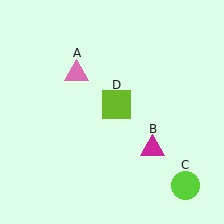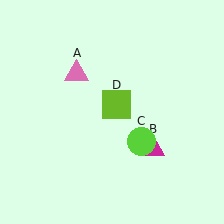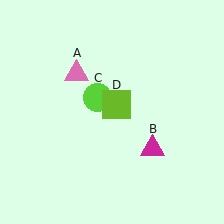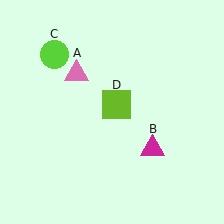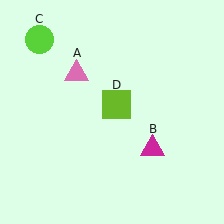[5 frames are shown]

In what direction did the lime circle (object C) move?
The lime circle (object C) moved up and to the left.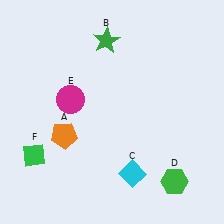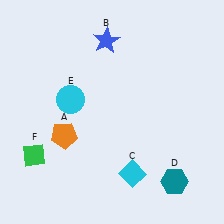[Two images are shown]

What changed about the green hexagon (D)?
In Image 1, D is green. In Image 2, it changed to teal.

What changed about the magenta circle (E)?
In Image 1, E is magenta. In Image 2, it changed to cyan.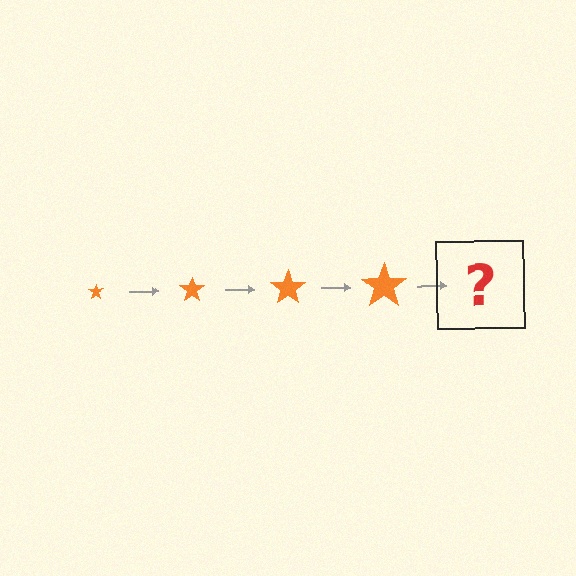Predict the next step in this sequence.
The next step is an orange star, larger than the previous one.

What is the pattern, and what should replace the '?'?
The pattern is that the star gets progressively larger each step. The '?' should be an orange star, larger than the previous one.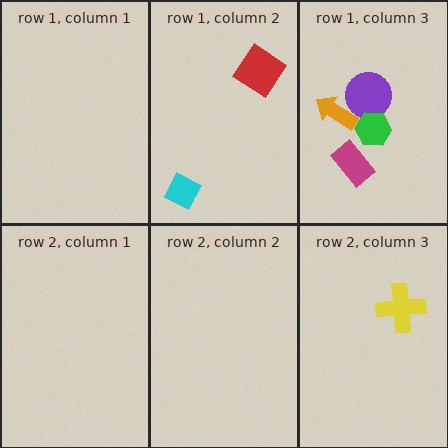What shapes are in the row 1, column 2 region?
The red diamond, the cyan diamond.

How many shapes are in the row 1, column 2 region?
2.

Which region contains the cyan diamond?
The row 1, column 2 region.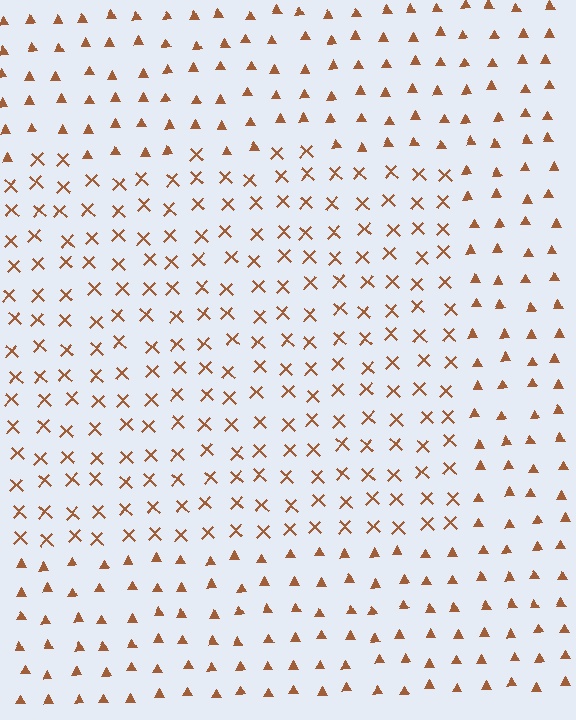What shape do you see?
I see a rectangle.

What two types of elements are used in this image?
The image uses X marks inside the rectangle region and triangles outside it.